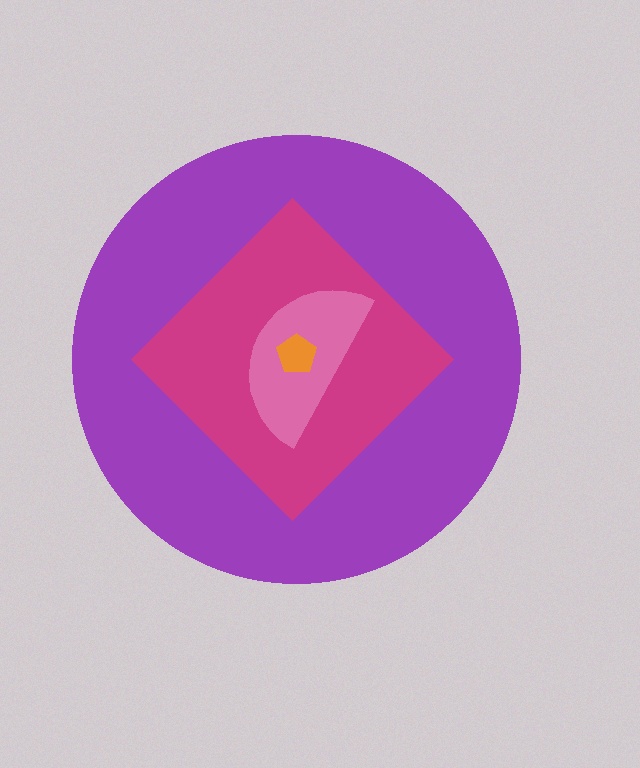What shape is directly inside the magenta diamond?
The pink semicircle.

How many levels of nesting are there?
4.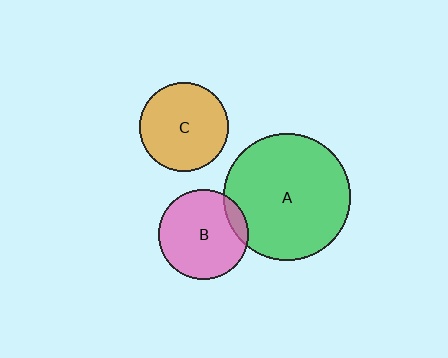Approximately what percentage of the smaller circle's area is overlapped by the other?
Approximately 10%.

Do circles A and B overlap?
Yes.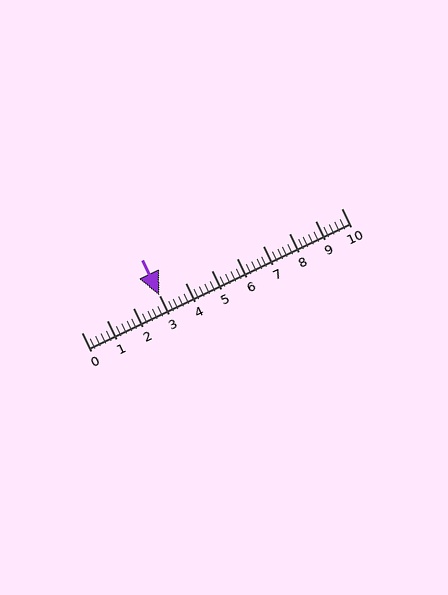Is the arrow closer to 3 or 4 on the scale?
The arrow is closer to 3.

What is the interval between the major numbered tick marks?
The major tick marks are spaced 1 units apart.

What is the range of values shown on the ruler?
The ruler shows values from 0 to 10.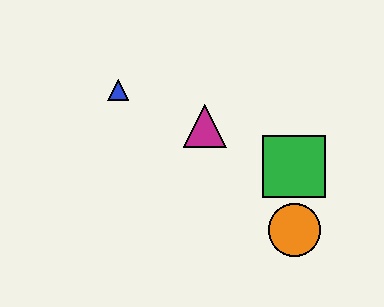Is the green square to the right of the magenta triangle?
Yes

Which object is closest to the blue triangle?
The magenta triangle is closest to the blue triangle.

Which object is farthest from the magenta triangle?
The orange circle is farthest from the magenta triangle.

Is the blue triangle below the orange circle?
No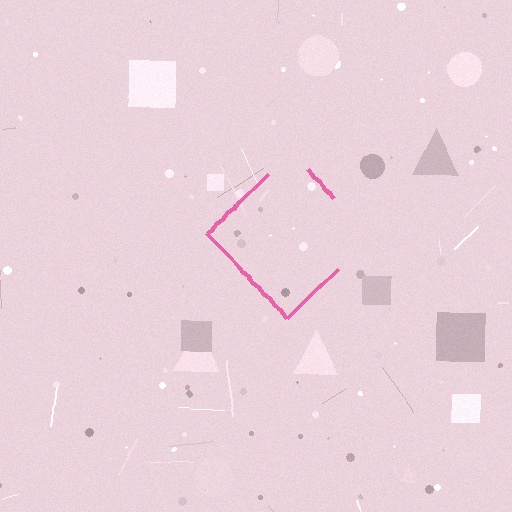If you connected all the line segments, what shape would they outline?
They would outline a diamond.